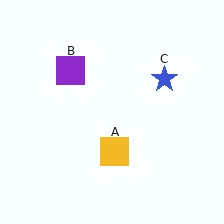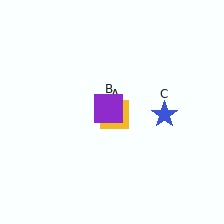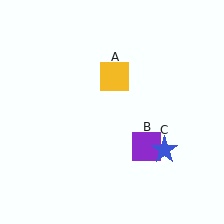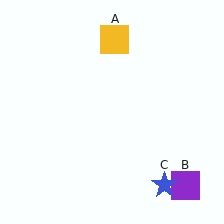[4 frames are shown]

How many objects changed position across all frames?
3 objects changed position: yellow square (object A), purple square (object B), blue star (object C).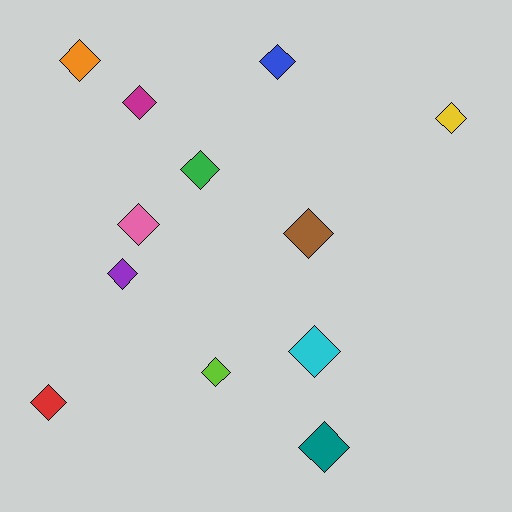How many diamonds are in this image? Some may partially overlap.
There are 12 diamonds.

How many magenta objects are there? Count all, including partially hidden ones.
There is 1 magenta object.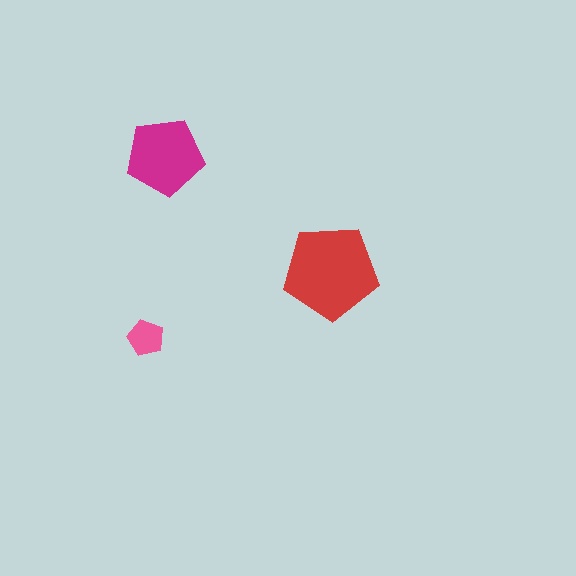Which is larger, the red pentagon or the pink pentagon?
The red one.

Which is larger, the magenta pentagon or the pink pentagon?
The magenta one.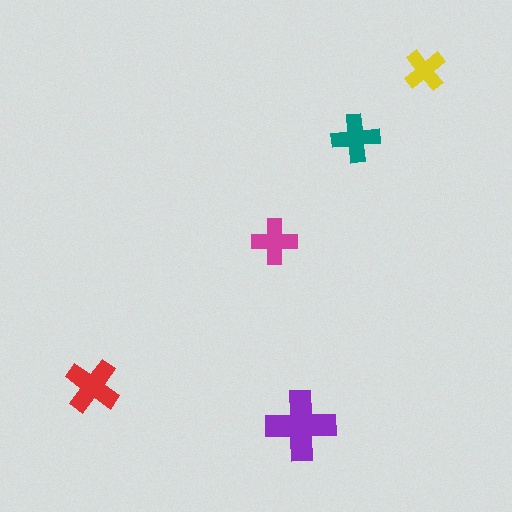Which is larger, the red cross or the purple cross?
The purple one.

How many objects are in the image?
There are 5 objects in the image.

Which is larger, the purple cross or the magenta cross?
The purple one.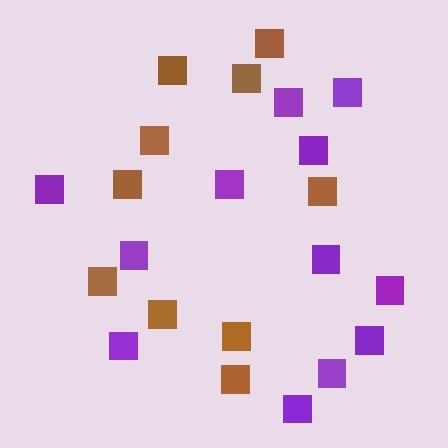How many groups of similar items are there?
There are 2 groups: one group of brown squares (10) and one group of purple squares (12).